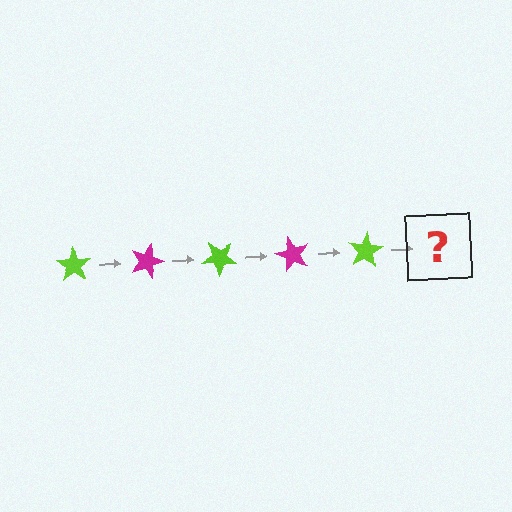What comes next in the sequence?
The next element should be a magenta star, rotated 100 degrees from the start.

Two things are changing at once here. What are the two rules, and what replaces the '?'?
The two rules are that it rotates 20 degrees each step and the color cycles through lime and magenta. The '?' should be a magenta star, rotated 100 degrees from the start.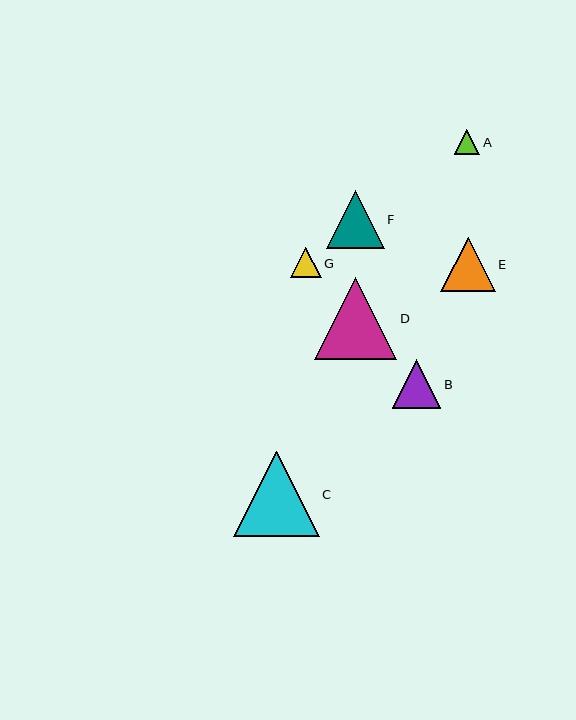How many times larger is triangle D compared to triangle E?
Triangle D is approximately 1.5 times the size of triangle E.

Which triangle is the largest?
Triangle C is the largest with a size of approximately 86 pixels.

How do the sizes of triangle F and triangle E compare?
Triangle F and triangle E are approximately the same size.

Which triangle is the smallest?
Triangle A is the smallest with a size of approximately 25 pixels.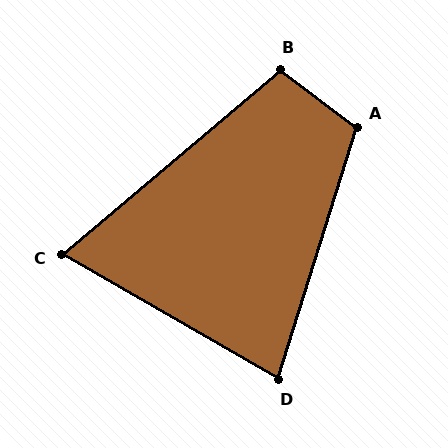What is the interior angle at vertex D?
Approximately 77 degrees (acute).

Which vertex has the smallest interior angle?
C, at approximately 70 degrees.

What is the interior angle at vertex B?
Approximately 103 degrees (obtuse).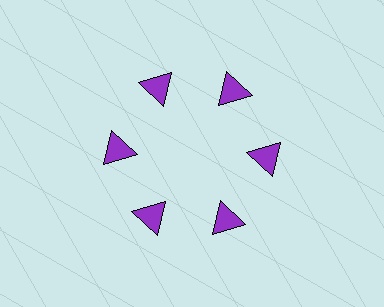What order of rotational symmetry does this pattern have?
This pattern has 6-fold rotational symmetry.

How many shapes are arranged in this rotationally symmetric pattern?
There are 6 shapes, arranged in 6 groups of 1.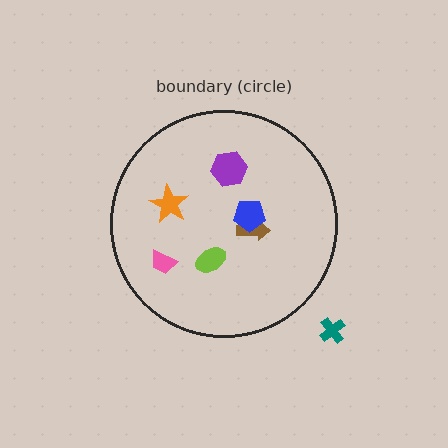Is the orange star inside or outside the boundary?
Inside.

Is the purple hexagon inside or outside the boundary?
Inside.